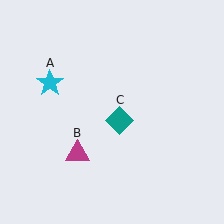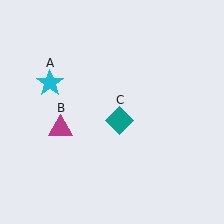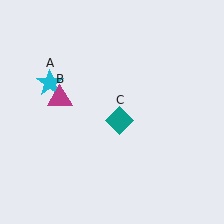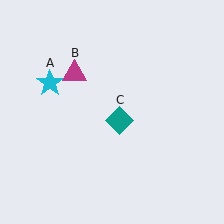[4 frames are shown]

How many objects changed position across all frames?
1 object changed position: magenta triangle (object B).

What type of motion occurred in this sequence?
The magenta triangle (object B) rotated clockwise around the center of the scene.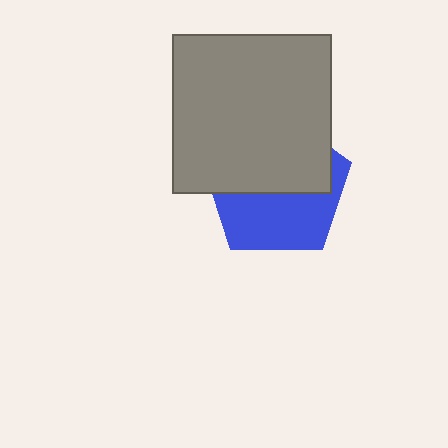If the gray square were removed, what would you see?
You would see the complete blue pentagon.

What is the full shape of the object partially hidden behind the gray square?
The partially hidden object is a blue pentagon.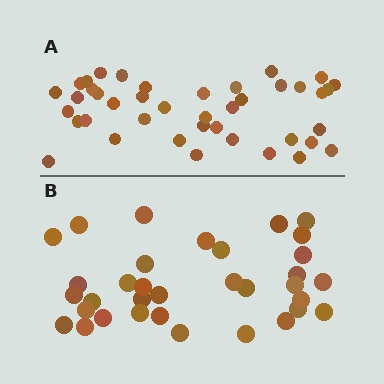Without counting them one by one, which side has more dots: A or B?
Region A (the top region) has more dots.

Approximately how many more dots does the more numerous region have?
Region A has roughly 8 or so more dots than region B.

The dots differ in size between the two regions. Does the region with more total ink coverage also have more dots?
No. Region B has more total ink coverage because its dots are larger, but region A actually contains more individual dots. Total area can be misleading — the number of items is what matters here.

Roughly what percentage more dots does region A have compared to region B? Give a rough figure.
About 20% more.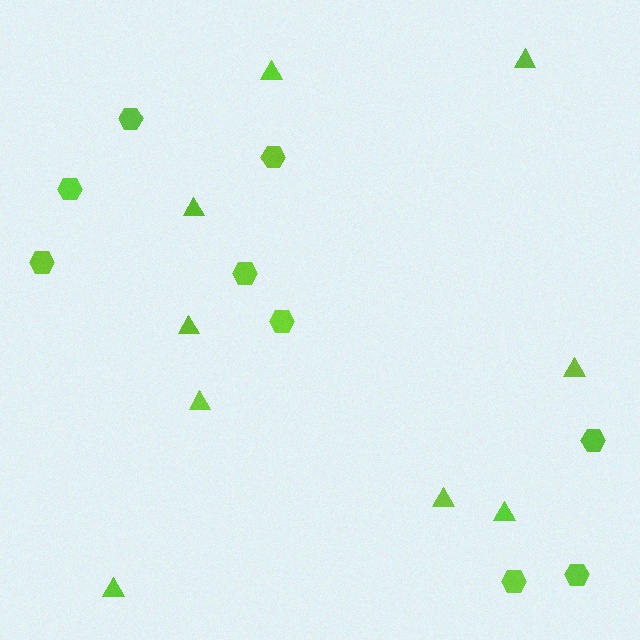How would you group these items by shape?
There are 2 groups: one group of hexagons (9) and one group of triangles (9).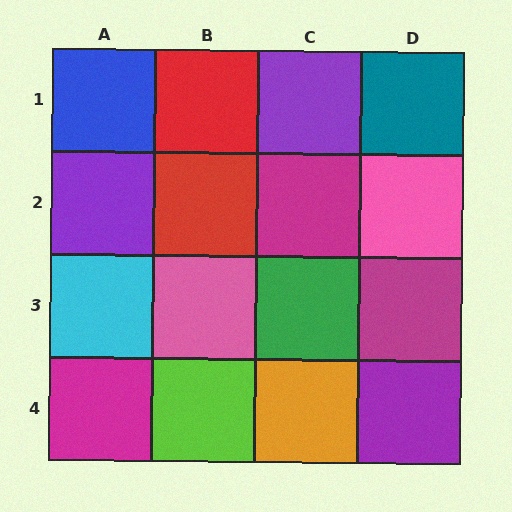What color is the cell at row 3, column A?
Cyan.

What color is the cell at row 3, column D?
Magenta.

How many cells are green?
1 cell is green.